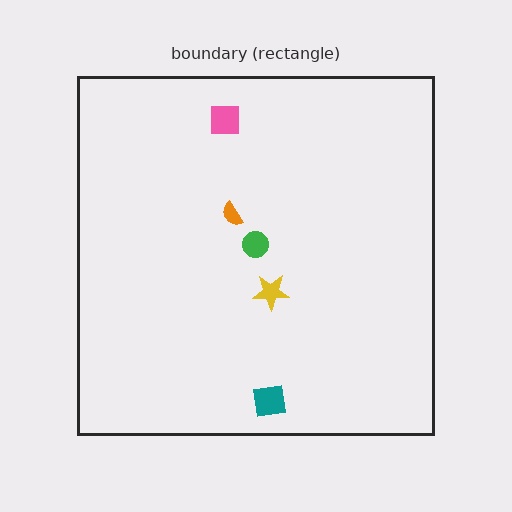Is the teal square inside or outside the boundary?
Inside.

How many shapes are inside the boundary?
5 inside, 0 outside.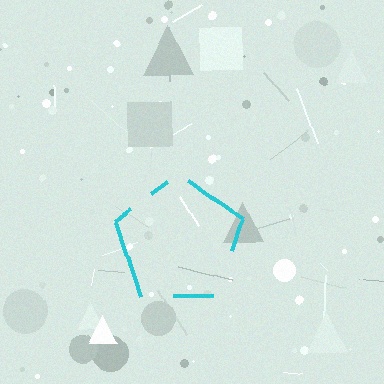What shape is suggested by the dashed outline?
The dashed outline suggests a pentagon.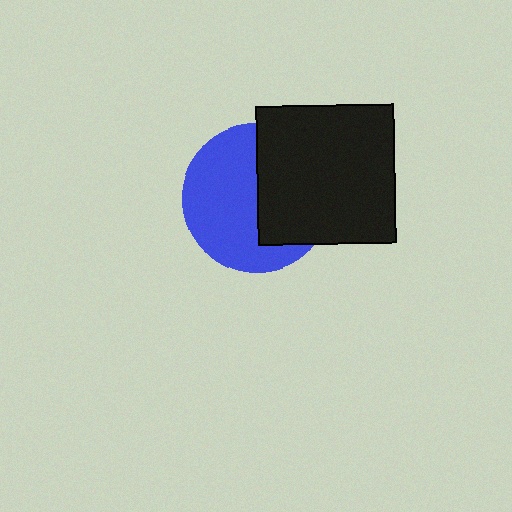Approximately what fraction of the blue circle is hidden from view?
Roughly 44% of the blue circle is hidden behind the black square.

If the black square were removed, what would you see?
You would see the complete blue circle.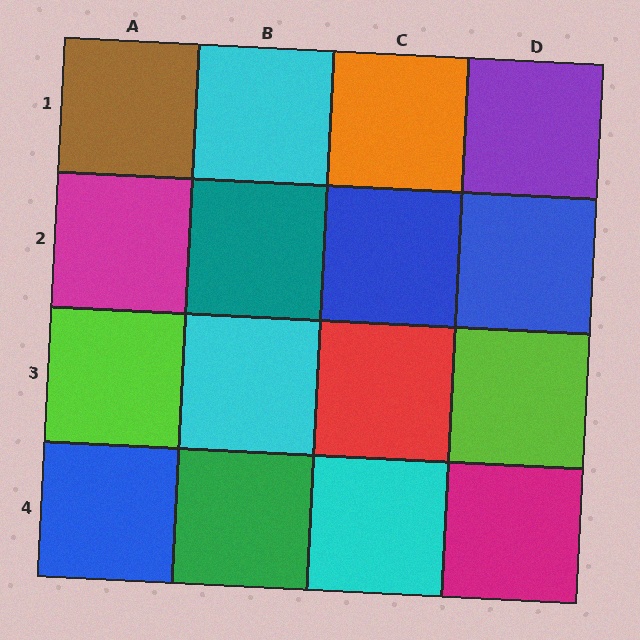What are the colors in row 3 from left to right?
Lime, cyan, red, lime.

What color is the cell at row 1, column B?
Cyan.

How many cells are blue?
3 cells are blue.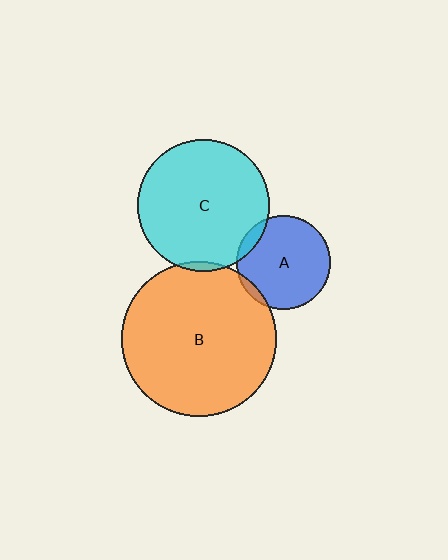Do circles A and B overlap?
Yes.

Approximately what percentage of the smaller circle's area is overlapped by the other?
Approximately 5%.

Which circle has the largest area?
Circle B (orange).